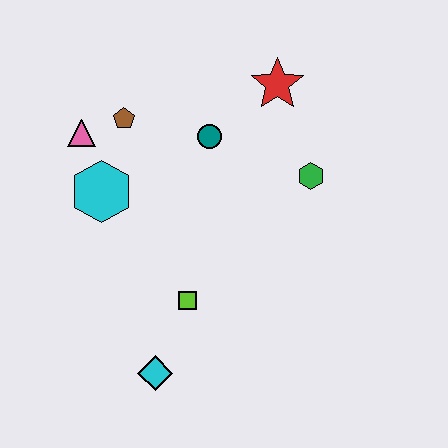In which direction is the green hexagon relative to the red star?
The green hexagon is below the red star.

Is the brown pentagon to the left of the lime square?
Yes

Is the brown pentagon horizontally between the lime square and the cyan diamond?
No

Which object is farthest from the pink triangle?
The cyan diamond is farthest from the pink triangle.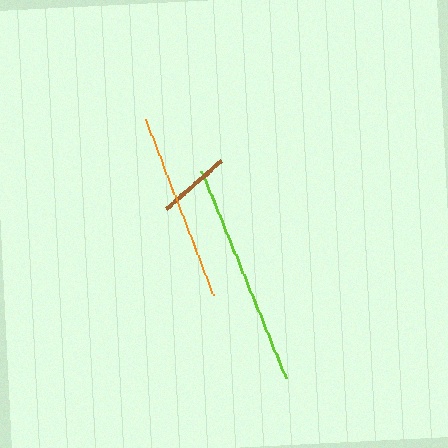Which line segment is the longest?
The lime line is the longest at approximately 224 pixels.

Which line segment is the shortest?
The brown line is the shortest at approximately 73 pixels.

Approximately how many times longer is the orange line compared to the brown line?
The orange line is approximately 2.6 times the length of the brown line.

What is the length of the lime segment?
The lime segment is approximately 224 pixels long.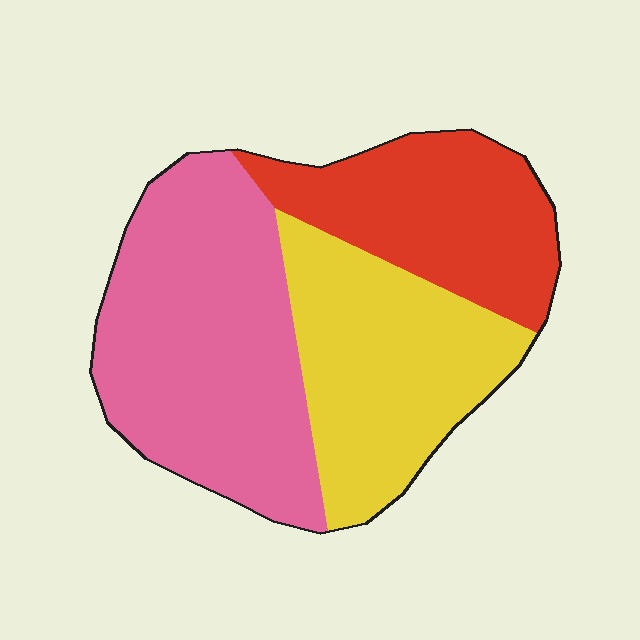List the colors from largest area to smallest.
From largest to smallest: pink, yellow, red.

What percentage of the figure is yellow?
Yellow covers 31% of the figure.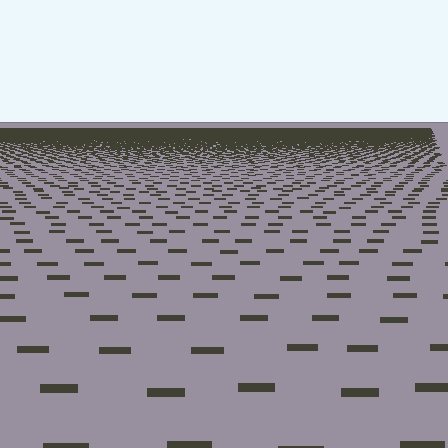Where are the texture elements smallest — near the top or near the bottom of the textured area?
Near the top.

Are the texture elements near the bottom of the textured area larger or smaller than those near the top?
Larger. Near the bottom, elements are closer to the viewer and appear at a bigger on-screen size.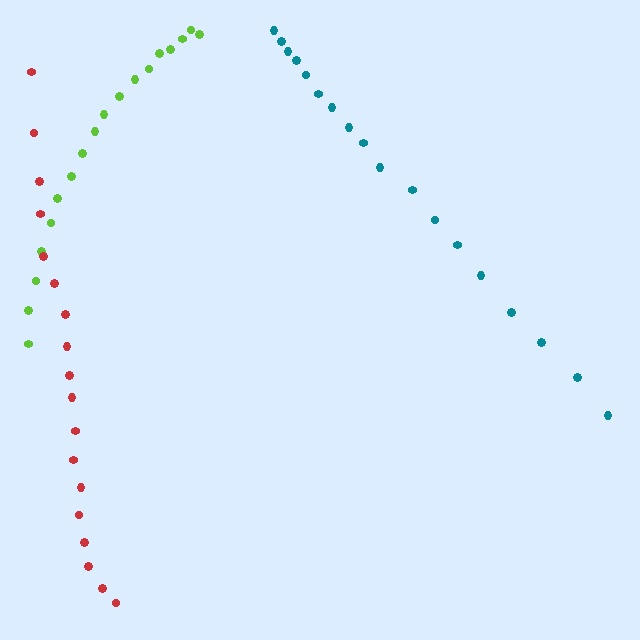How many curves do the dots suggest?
There are 3 distinct paths.